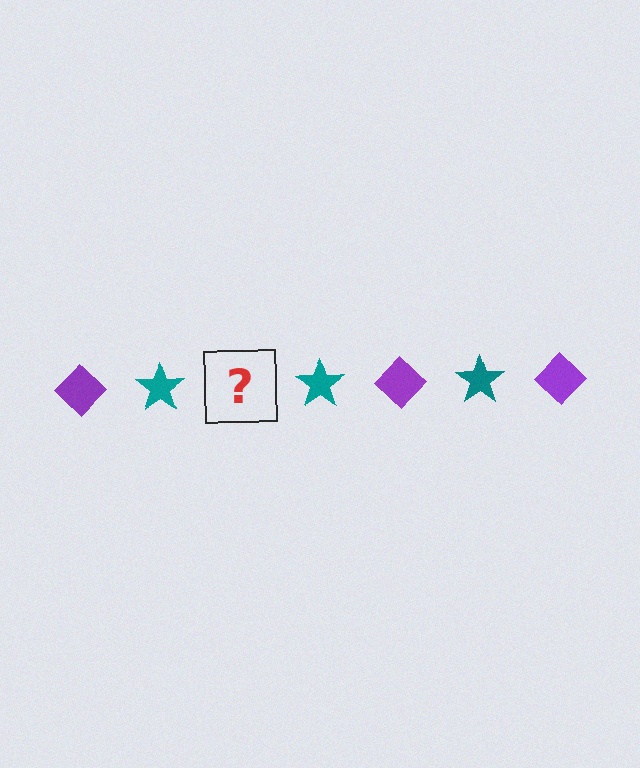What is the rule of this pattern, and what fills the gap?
The rule is that the pattern alternates between purple diamond and teal star. The gap should be filled with a purple diamond.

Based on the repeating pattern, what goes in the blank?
The blank should be a purple diamond.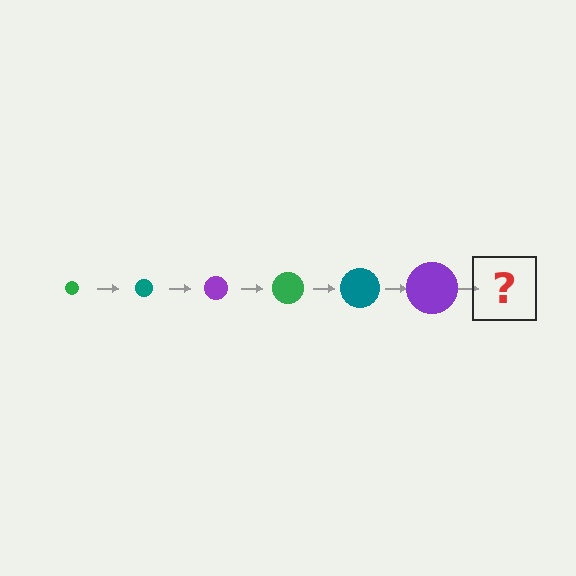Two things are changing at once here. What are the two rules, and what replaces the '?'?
The two rules are that the circle grows larger each step and the color cycles through green, teal, and purple. The '?' should be a green circle, larger than the previous one.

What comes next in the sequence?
The next element should be a green circle, larger than the previous one.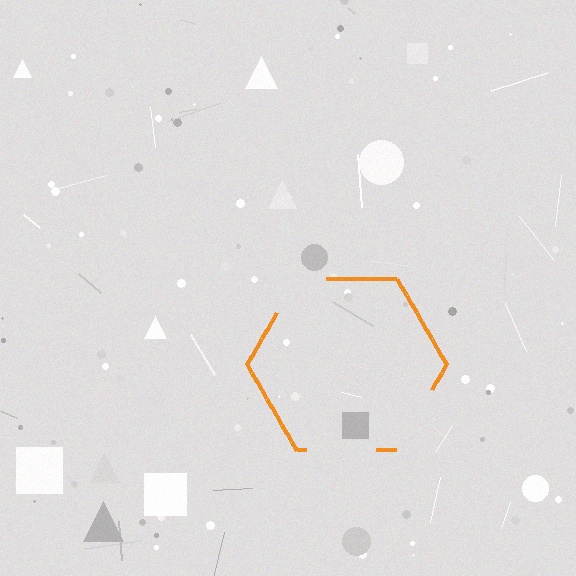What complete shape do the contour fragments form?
The contour fragments form a hexagon.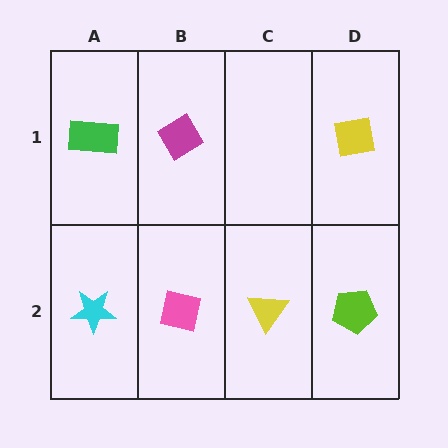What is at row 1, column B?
A magenta diamond.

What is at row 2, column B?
A pink square.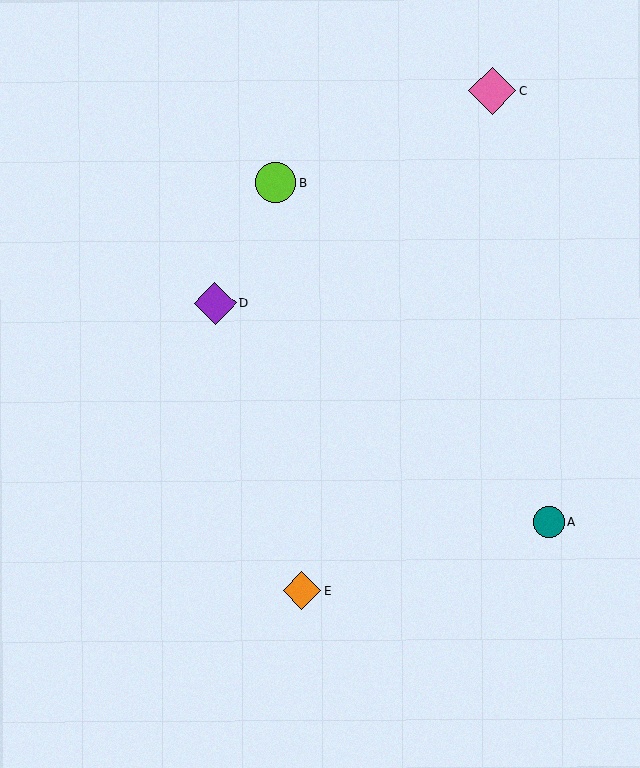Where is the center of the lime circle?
The center of the lime circle is at (275, 183).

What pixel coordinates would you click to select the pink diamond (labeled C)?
Click at (493, 91) to select the pink diamond C.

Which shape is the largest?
The pink diamond (labeled C) is the largest.